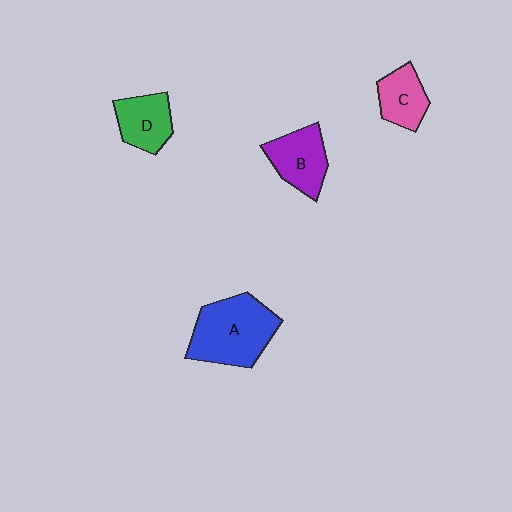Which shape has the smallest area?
Shape C (pink).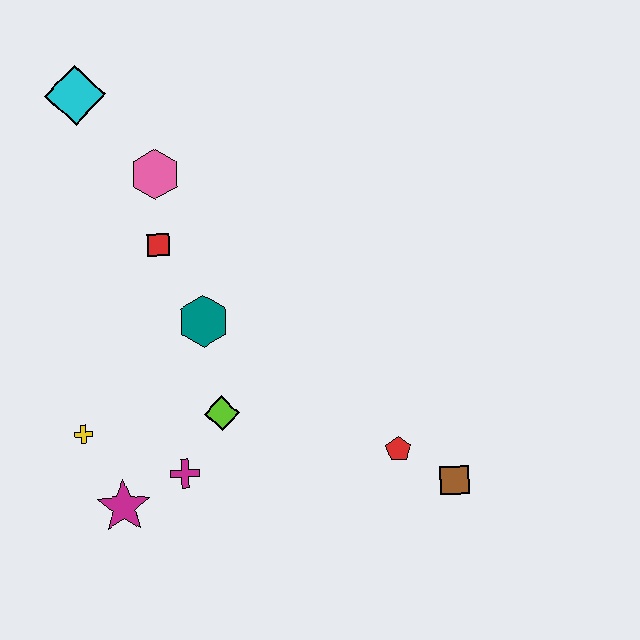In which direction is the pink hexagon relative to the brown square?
The pink hexagon is above the brown square.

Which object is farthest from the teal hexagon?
The brown square is farthest from the teal hexagon.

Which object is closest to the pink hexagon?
The red square is closest to the pink hexagon.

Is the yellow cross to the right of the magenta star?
No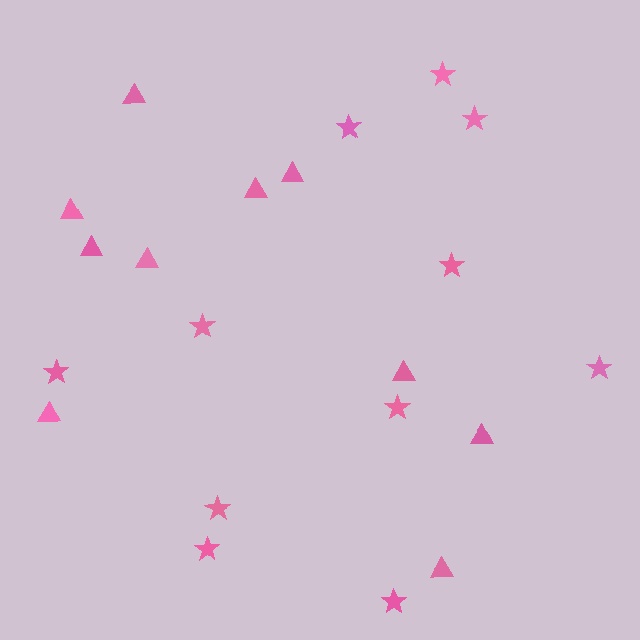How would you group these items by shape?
There are 2 groups: one group of stars (11) and one group of triangles (10).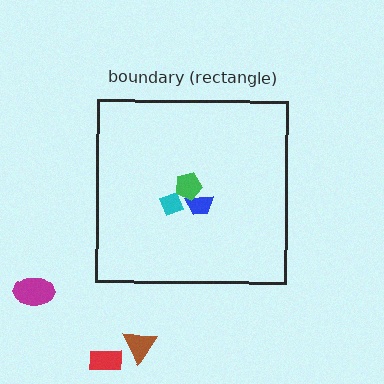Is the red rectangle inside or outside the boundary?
Outside.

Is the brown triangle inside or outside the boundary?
Outside.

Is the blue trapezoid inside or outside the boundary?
Inside.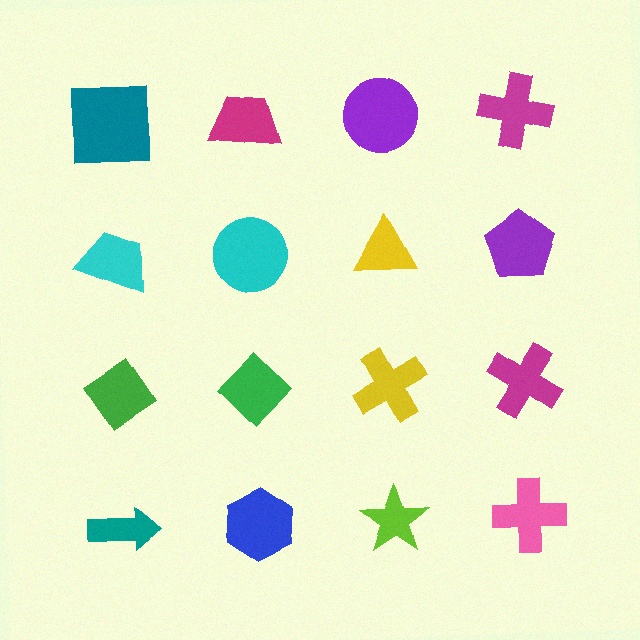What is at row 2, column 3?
A yellow triangle.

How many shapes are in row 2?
4 shapes.